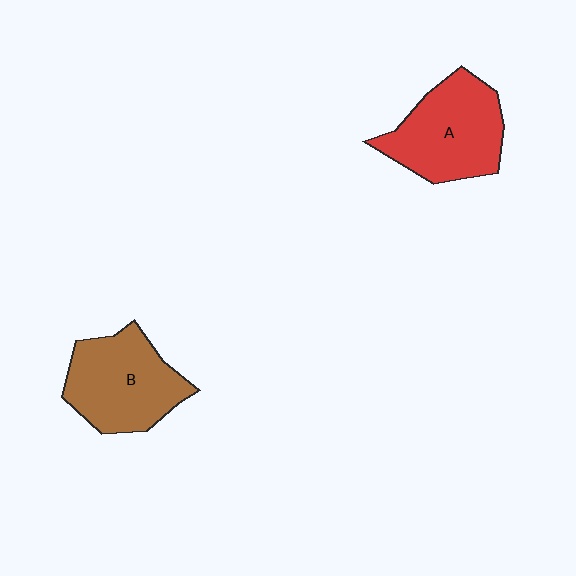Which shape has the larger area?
Shape A (red).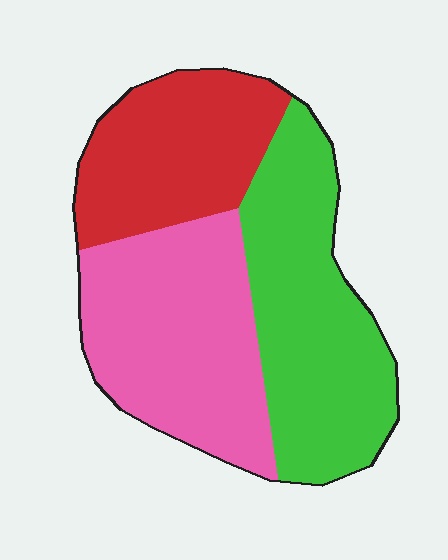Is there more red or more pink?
Pink.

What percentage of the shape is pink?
Pink covers about 35% of the shape.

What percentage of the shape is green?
Green takes up between a quarter and a half of the shape.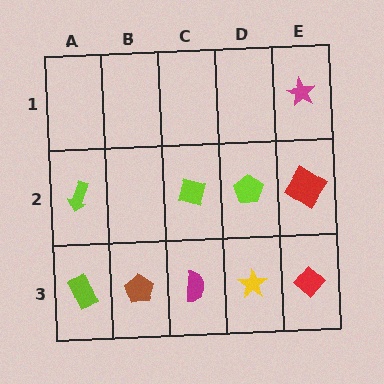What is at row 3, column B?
A brown pentagon.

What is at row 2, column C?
A lime square.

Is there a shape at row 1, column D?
No, that cell is empty.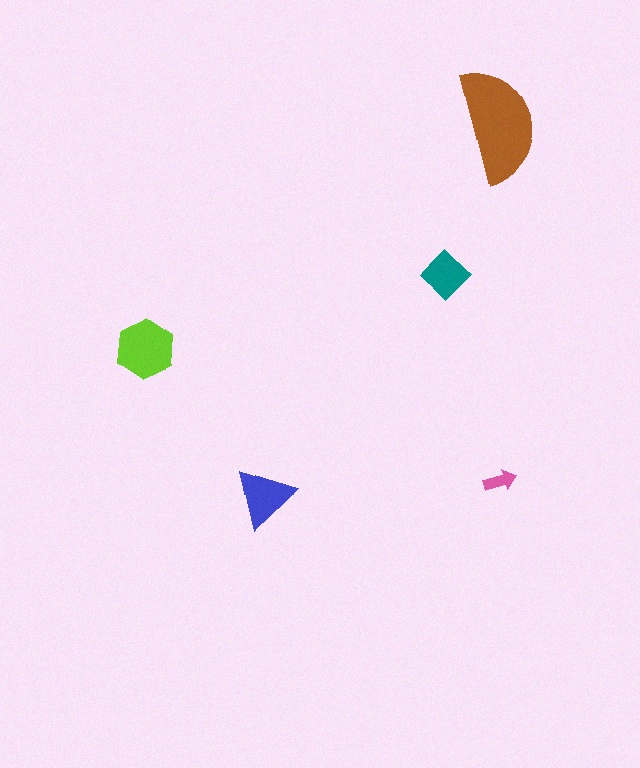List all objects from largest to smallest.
The brown semicircle, the lime hexagon, the blue triangle, the teal diamond, the pink arrow.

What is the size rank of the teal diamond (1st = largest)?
4th.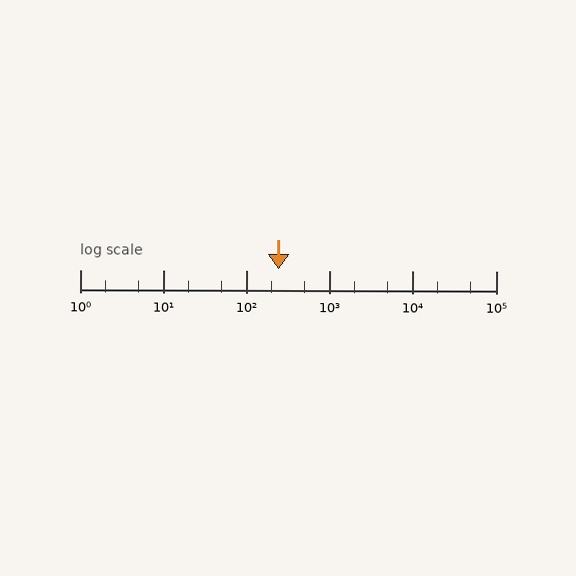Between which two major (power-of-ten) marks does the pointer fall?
The pointer is between 100 and 1000.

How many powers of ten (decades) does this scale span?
The scale spans 5 decades, from 1 to 100000.